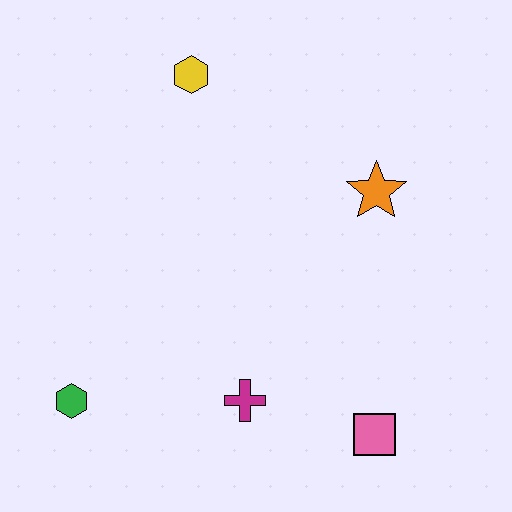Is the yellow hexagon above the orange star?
Yes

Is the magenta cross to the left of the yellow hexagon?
No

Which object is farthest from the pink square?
The yellow hexagon is farthest from the pink square.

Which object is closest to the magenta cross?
The pink square is closest to the magenta cross.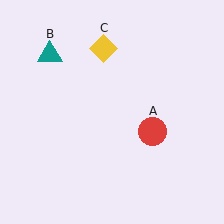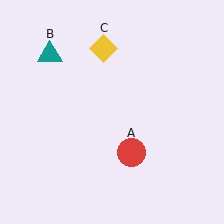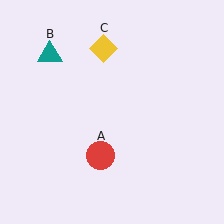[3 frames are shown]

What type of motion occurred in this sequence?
The red circle (object A) rotated clockwise around the center of the scene.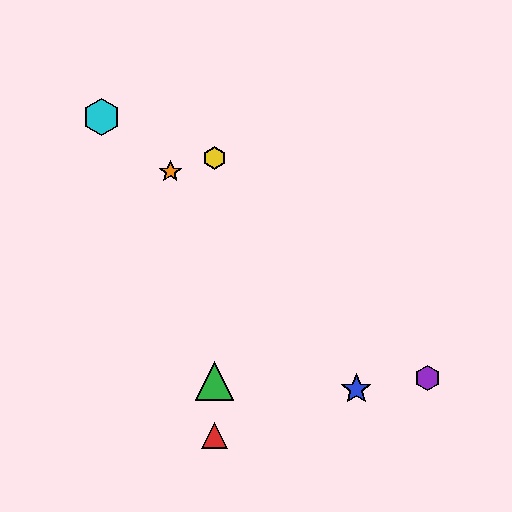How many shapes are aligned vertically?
3 shapes (the red triangle, the green triangle, the yellow hexagon) are aligned vertically.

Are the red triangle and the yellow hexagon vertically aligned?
Yes, both are at x≈215.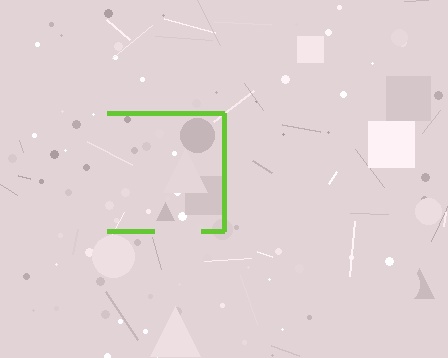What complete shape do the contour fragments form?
The contour fragments form a square.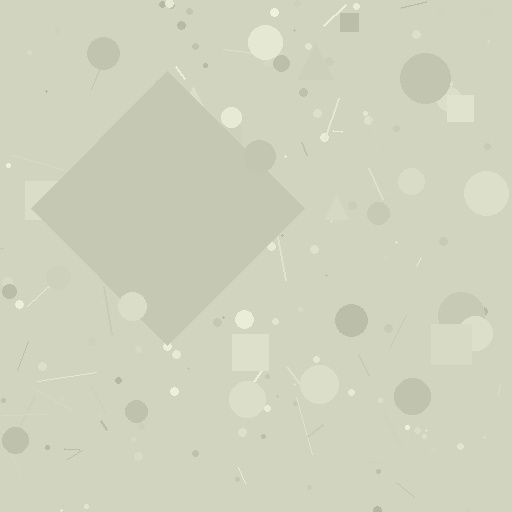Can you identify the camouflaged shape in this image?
The camouflaged shape is a diamond.